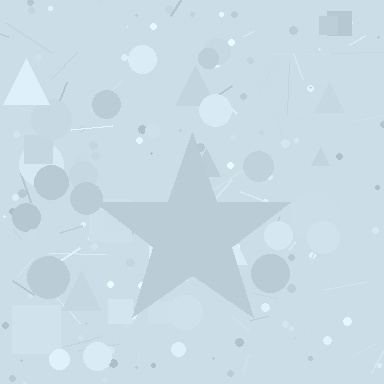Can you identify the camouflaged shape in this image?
The camouflaged shape is a star.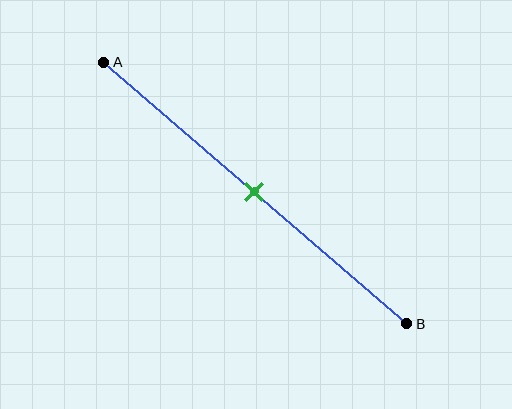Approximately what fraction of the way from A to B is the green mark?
The green mark is approximately 50% of the way from A to B.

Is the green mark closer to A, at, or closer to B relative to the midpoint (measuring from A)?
The green mark is approximately at the midpoint of segment AB.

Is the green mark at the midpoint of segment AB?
Yes, the mark is approximately at the midpoint.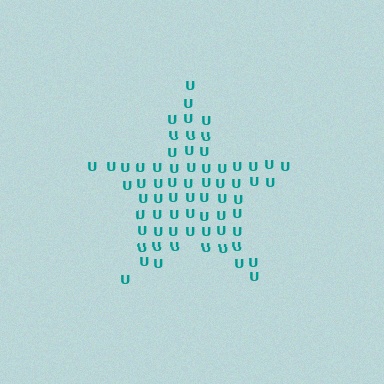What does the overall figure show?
The overall figure shows a star.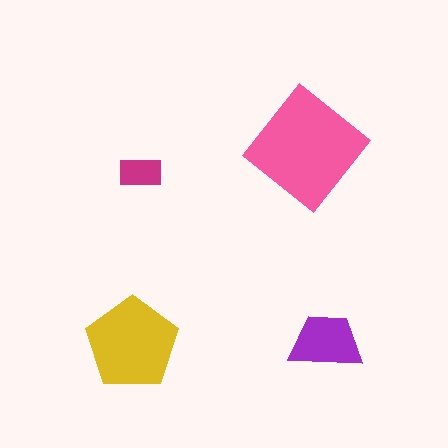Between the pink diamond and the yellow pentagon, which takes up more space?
The pink diamond.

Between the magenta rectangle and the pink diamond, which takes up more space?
The pink diamond.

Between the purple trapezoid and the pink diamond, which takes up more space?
The pink diamond.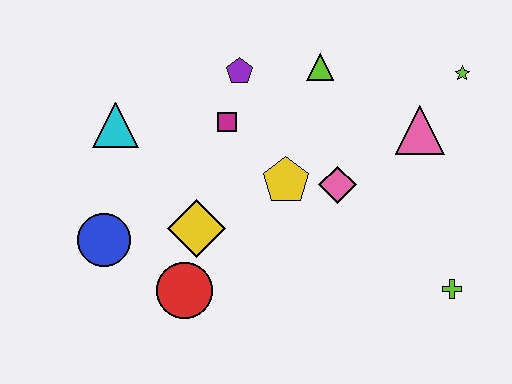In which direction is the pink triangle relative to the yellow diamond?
The pink triangle is to the right of the yellow diamond.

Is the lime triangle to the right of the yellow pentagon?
Yes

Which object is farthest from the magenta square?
The lime cross is farthest from the magenta square.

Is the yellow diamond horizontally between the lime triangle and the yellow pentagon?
No